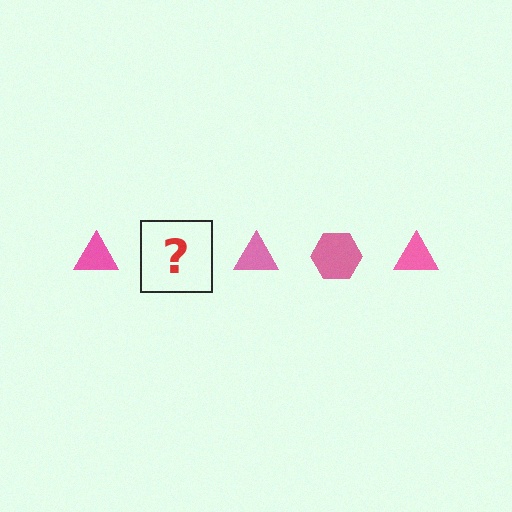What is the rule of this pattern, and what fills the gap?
The rule is that the pattern cycles through triangle, hexagon shapes in pink. The gap should be filled with a pink hexagon.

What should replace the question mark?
The question mark should be replaced with a pink hexagon.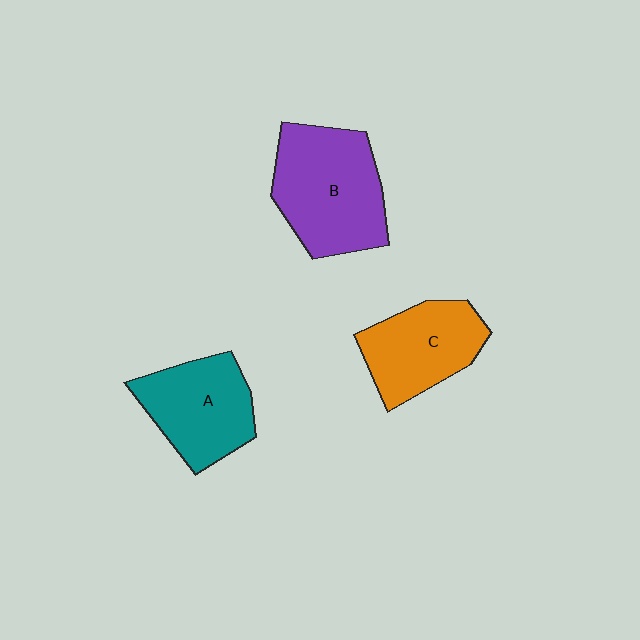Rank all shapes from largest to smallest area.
From largest to smallest: B (purple), A (teal), C (orange).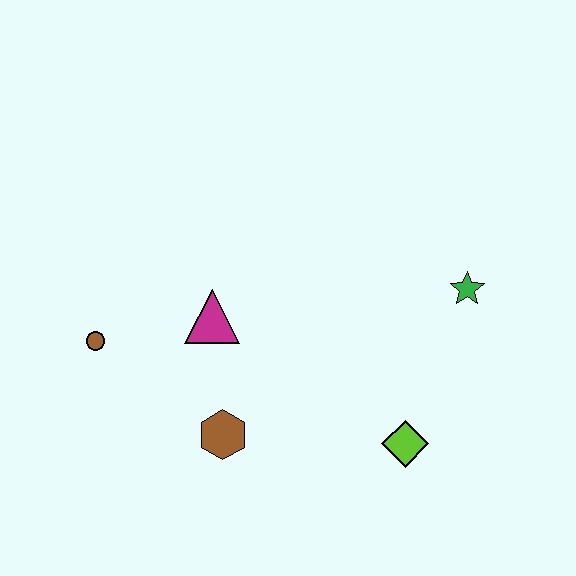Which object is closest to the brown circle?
The magenta triangle is closest to the brown circle.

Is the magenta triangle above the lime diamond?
Yes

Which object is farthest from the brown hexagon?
The green star is farthest from the brown hexagon.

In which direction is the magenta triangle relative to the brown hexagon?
The magenta triangle is above the brown hexagon.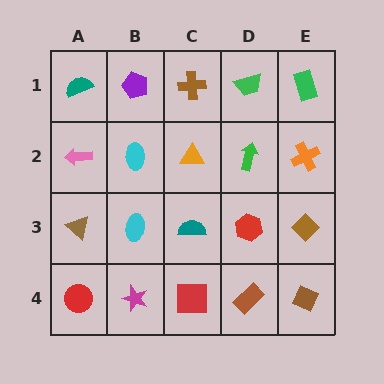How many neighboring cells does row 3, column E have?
3.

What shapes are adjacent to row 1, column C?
An orange triangle (row 2, column C), a purple pentagon (row 1, column B), a green trapezoid (row 1, column D).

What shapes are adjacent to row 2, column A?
A teal semicircle (row 1, column A), a brown triangle (row 3, column A), a cyan ellipse (row 2, column B).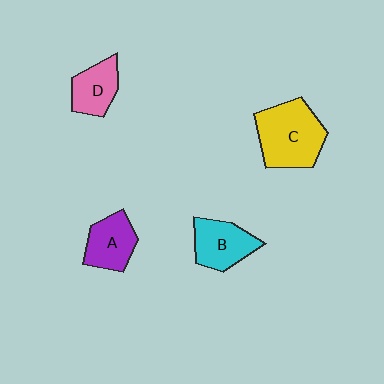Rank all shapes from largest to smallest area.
From largest to smallest: C (yellow), B (cyan), A (purple), D (pink).